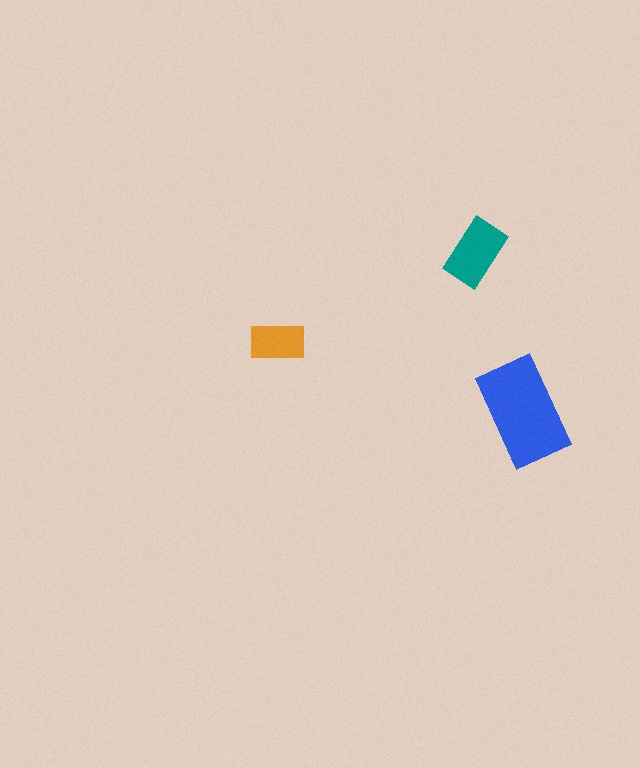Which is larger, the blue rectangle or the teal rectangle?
The blue one.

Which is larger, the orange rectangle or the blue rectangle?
The blue one.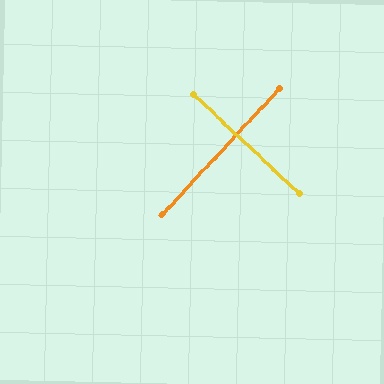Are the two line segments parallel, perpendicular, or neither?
Perpendicular — they meet at approximately 90°.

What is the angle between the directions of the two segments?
Approximately 90 degrees.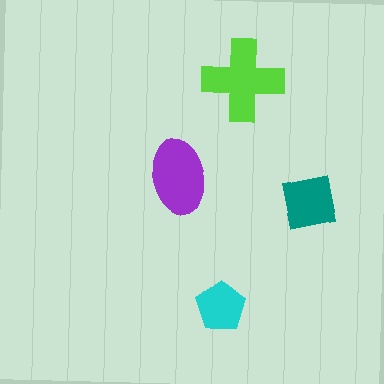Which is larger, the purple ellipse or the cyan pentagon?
The purple ellipse.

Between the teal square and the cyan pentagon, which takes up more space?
The teal square.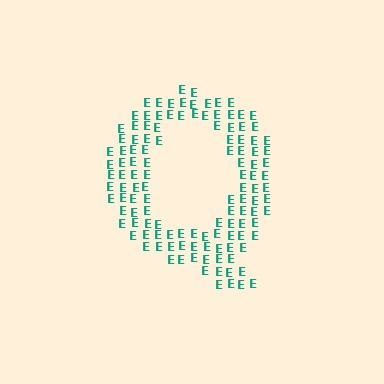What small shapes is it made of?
It is made of small letter E's.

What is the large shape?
The large shape is the letter Q.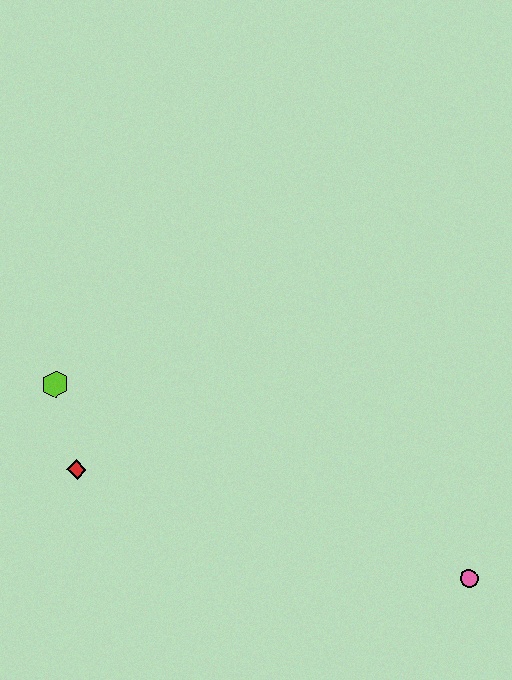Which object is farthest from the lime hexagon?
The pink circle is farthest from the lime hexagon.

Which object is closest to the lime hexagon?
The red diamond is closest to the lime hexagon.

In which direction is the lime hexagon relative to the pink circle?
The lime hexagon is to the left of the pink circle.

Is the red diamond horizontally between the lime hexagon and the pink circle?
Yes